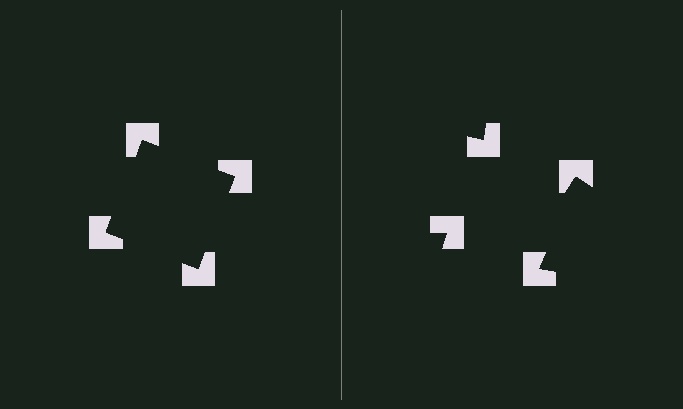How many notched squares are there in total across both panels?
8 — 4 on each side.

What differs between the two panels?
The notched squares are positioned identically on both sides; only the wedge orientations differ. On the left they align to a square; on the right they are misaligned.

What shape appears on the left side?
An illusory square.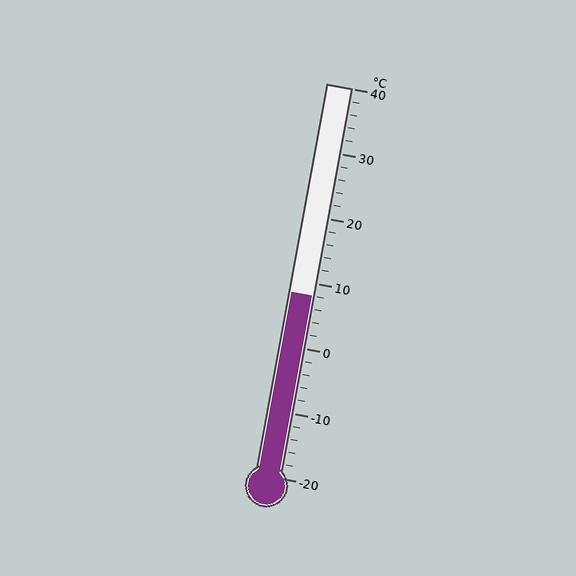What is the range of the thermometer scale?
The thermometer scale ranges from -20°C to 40°C.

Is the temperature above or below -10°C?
The temperature is above -10°C.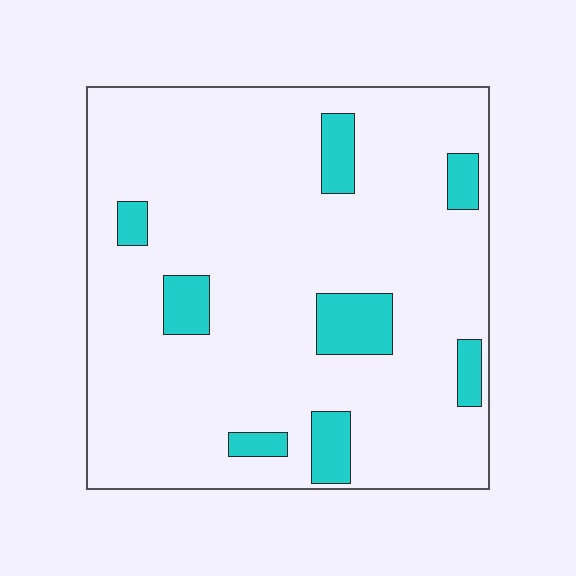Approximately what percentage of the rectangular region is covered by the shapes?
Approximately 10%.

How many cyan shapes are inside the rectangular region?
8.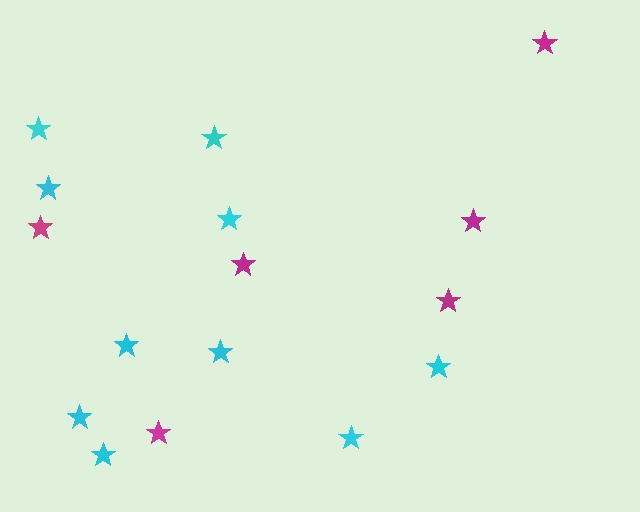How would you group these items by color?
There are 2 groups: one group of magenta stars (6) and one group of cyan stars (10).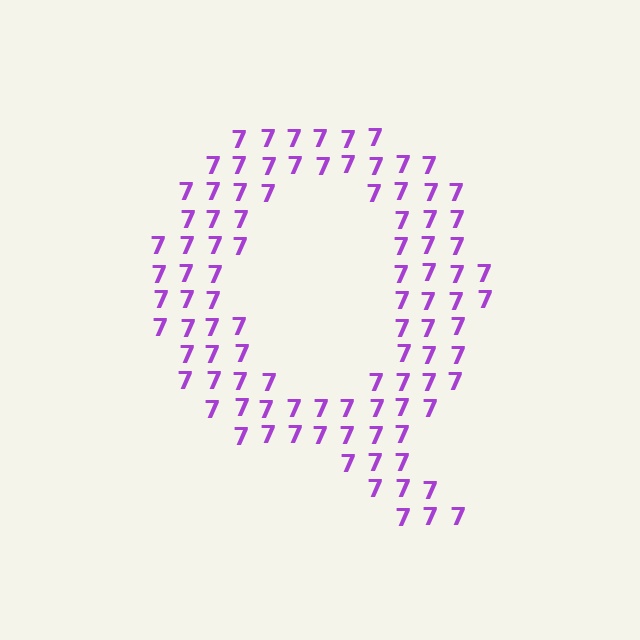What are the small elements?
The small elements are digit 7's.